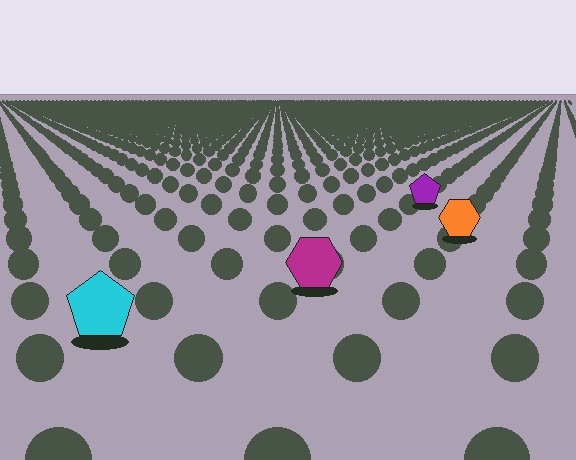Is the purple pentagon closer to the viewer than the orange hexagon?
No. The orange hexagon is closer — you can tell from the texture gradient: the ground texture is coarser near it.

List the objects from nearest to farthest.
From nearest to farthest: the cyan pentagon, the magenta hexagon, the orange hexagon, the purple pentagon.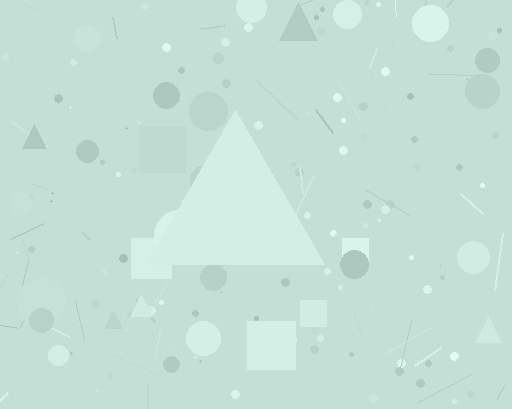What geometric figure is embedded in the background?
A triangle is embedded in the background.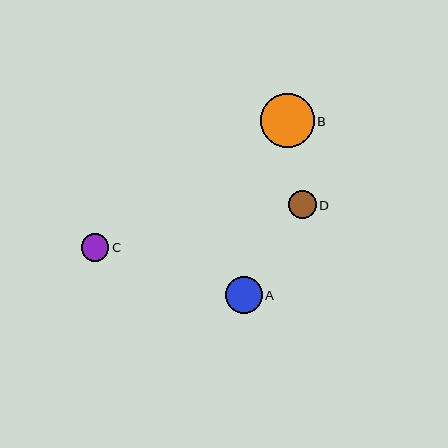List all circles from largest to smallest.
From largest to smallest: B, A, D, C.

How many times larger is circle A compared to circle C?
Circle A is approximately 1.3 times the size of circle C.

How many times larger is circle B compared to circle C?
Circle B is approximately 1.9 times the size of circle C.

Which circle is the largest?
Circle B is the largest with a size of approximately 54 pixels.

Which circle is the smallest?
Circle C is the smallest with a size of approximately 28 pixels.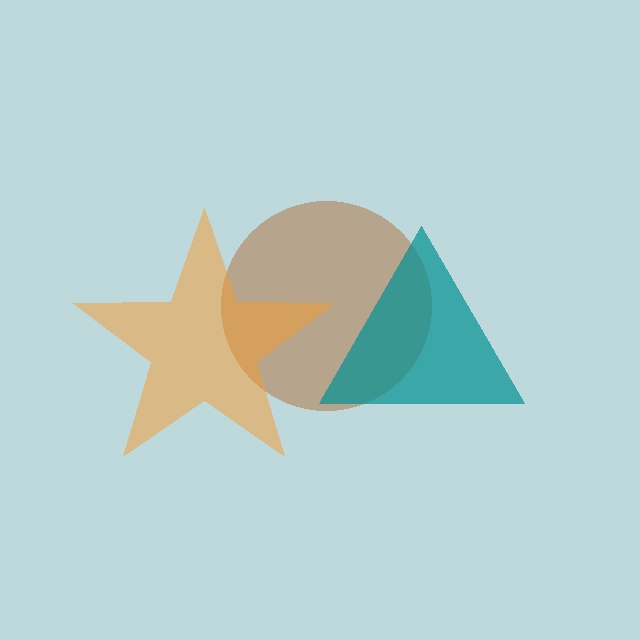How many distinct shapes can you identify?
There are 3 distinct shapes: a brown circle, a teal triangle, an orange star.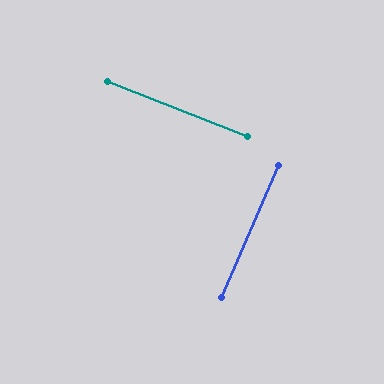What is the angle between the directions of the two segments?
Approximately 88 degrees.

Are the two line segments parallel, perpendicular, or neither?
Perpendicular — they meet at approximately 88°.